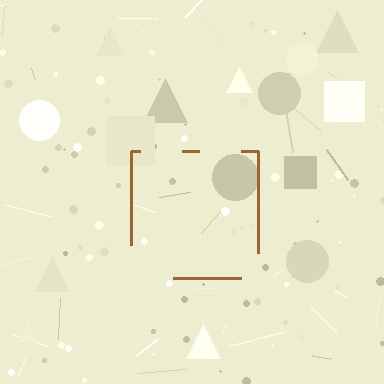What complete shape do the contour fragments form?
The contour fragments form a square.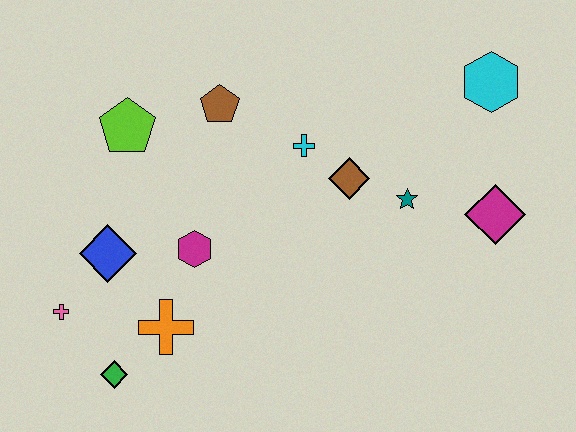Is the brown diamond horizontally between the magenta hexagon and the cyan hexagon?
Yes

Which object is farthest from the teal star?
The pink cross is farthest from the teal star.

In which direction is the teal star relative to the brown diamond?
The teal star is to the right of the brown diamond.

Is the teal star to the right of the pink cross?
Yes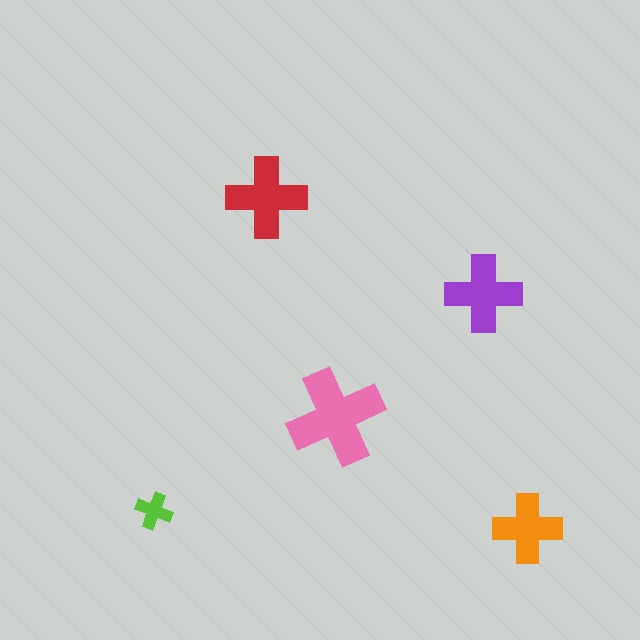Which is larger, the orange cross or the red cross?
The red one.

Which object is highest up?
The red cross is topmost.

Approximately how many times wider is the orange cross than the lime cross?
About 2 times wider.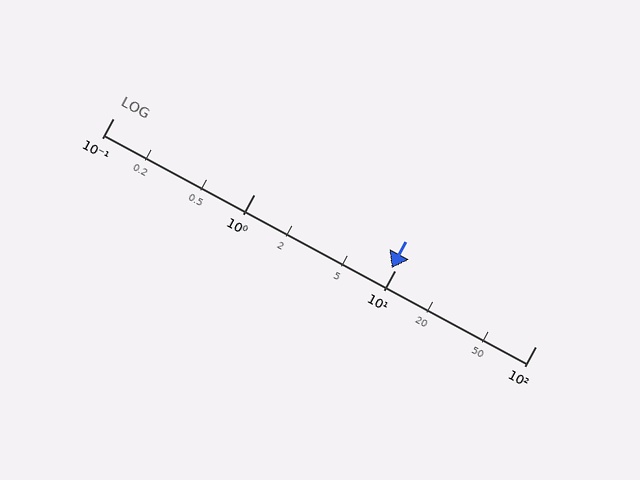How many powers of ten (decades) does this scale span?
The scale spans 3 decades, from 0.1 to 100.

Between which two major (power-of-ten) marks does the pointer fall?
The pointer is between 1 and 10.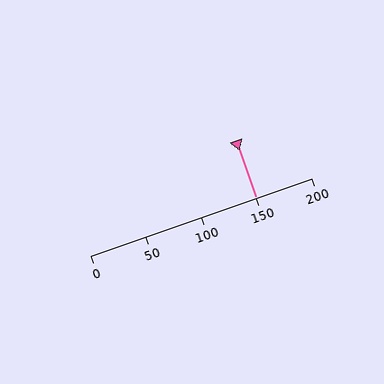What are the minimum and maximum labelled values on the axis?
The axis runs from 0 to 200.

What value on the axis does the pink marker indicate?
The marker indicates approximately 150.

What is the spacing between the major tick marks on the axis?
The major ticks are spaced 50 apart.